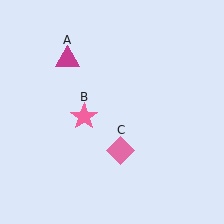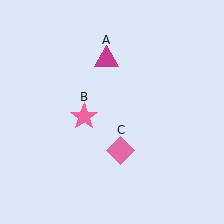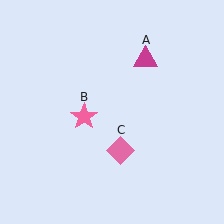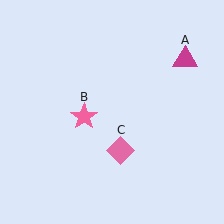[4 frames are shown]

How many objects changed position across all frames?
1 object changed position: magenta triangle (object A).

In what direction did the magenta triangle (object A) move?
The magenta triangle (object A) moved right.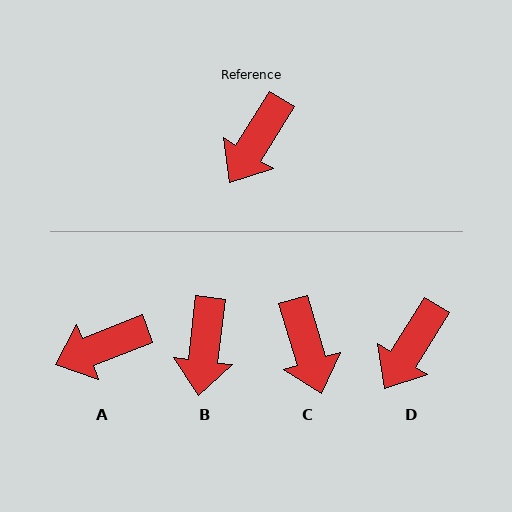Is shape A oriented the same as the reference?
No, it is off by about 36 degrees.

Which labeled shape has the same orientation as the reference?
D.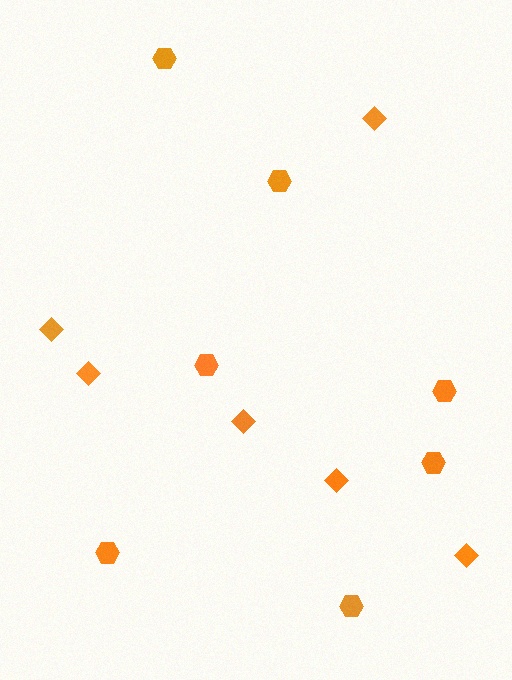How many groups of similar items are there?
There are 2 groups: one group of diamonds (6) and one group of hexagons (7).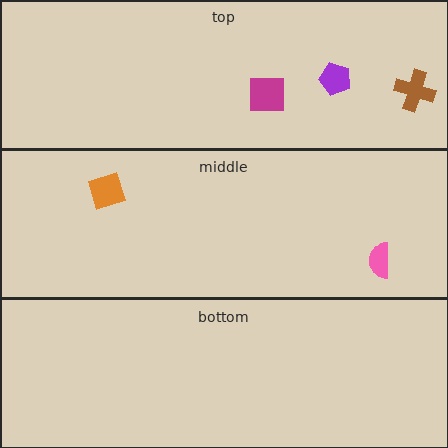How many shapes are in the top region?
3.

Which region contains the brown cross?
The top region.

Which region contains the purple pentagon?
The top region.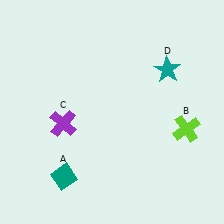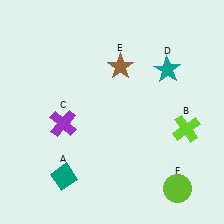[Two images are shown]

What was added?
A brown star (E), a lime circle (F) were added in Image 2.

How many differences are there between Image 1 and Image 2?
There are 2 differences between the two images.